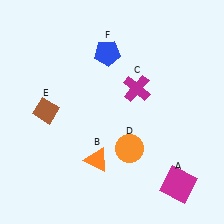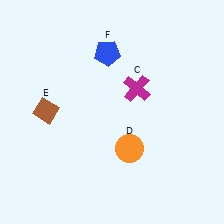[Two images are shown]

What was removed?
The orange triangle (B), the magenta square (A) were removed in Image 2.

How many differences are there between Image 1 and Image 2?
There are 2 differences between the two images.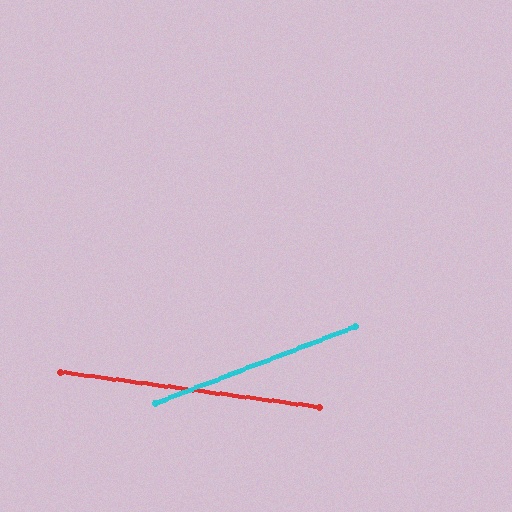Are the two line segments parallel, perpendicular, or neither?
Neither parallel nor perpendicular — they differ by about 29°.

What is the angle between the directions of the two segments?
Approximately 29 degrees.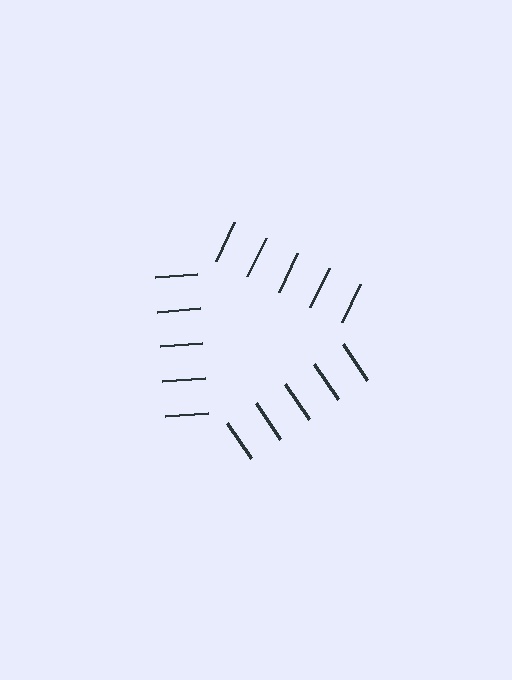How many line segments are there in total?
15 — 5 along each of the 3 edges.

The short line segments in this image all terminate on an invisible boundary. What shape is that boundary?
An illusory triangle — the line segments terminate on its edges but no continuous stroke is drawn.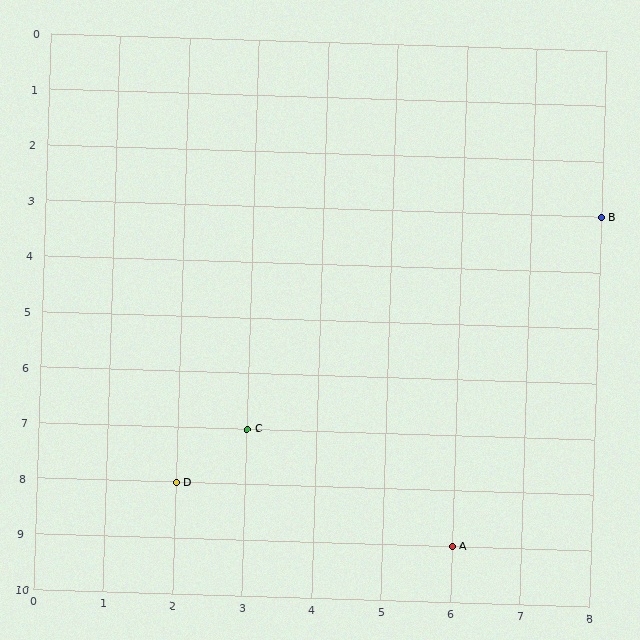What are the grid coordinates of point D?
Point D is at grid coordinates (2, 8).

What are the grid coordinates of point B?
Point B is at grid coordinates (8, 3).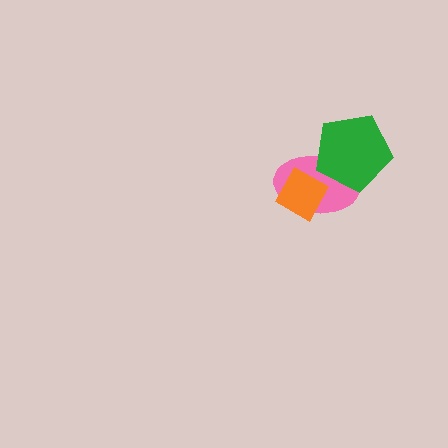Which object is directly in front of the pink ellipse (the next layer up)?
The orange diamond is directly in front of the pink ellipse.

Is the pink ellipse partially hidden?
Yes, it is partially covered by another shape.